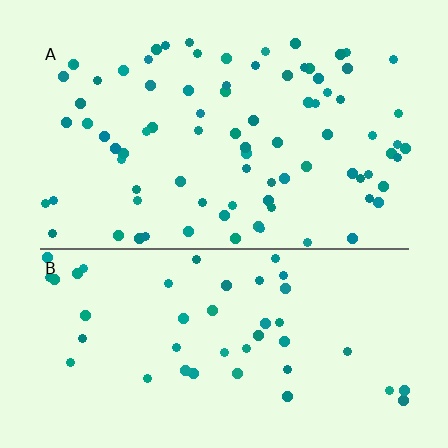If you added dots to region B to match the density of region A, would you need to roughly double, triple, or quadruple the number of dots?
Approximately double.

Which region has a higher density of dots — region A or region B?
A (the top).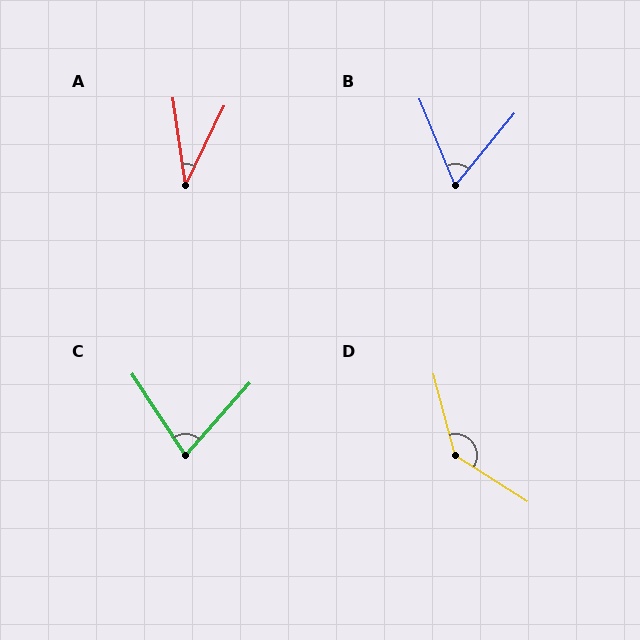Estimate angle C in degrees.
Approximately 75 degrees.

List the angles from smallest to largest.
A (34°), B (62°), C (75°), D (138°).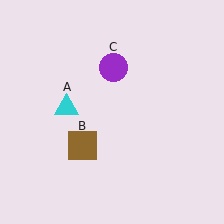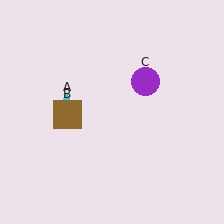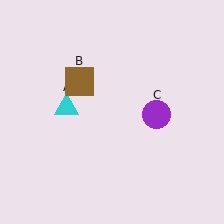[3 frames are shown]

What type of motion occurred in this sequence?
The brown square (object B), purple circle (object C) rotated clockwise around the center of the scene.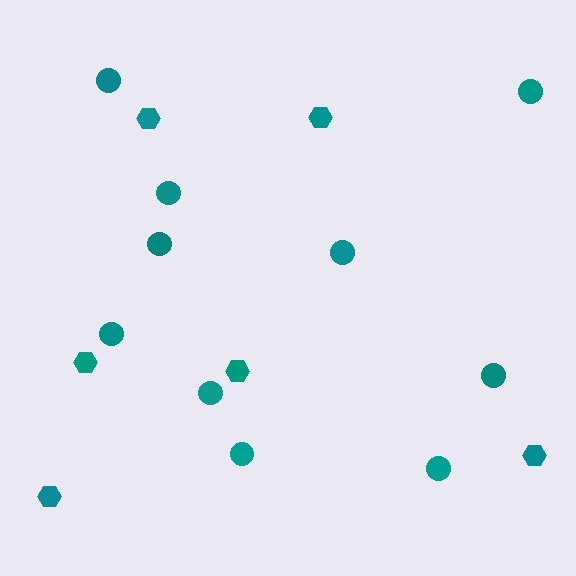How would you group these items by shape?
There are 2 groups: one group of hexagons (6) and one group of circles (10).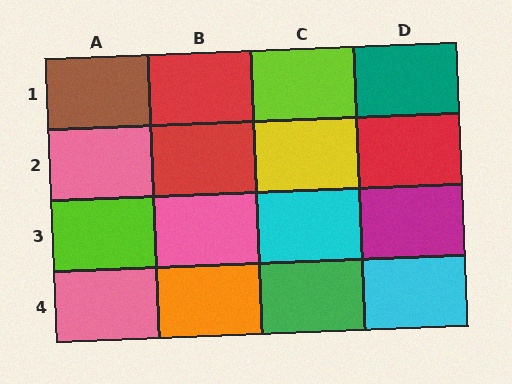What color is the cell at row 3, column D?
Magenta.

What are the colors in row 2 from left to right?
Pink, red, yellow, red.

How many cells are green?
1 cell is green.